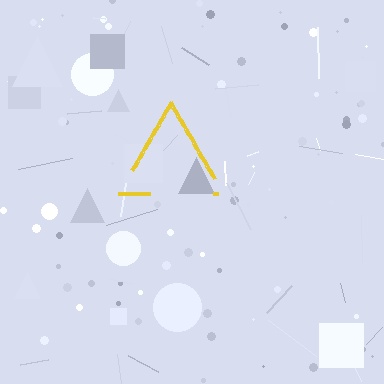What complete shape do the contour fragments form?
The contour fragments form a triangle.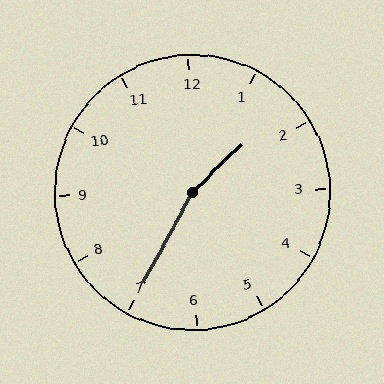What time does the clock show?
1:35.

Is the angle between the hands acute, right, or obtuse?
It is obtuse.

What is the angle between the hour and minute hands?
Approximately 162 degrees.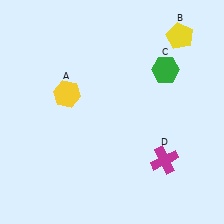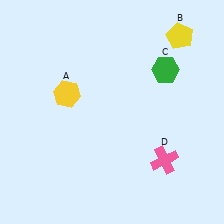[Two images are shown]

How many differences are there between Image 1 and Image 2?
There is 1 difference between the two images.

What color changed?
The cross (D) changed from magenta in Image 1 to pink in Image 2.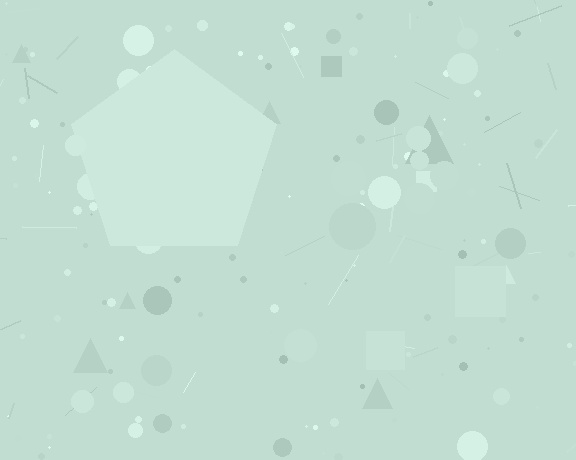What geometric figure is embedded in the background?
A pentagon is embedded in the background.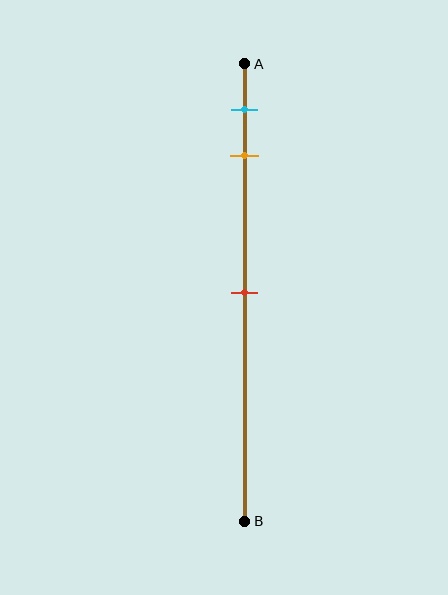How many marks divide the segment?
There are 3 marks dividing the segment.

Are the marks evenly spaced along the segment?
No, the marks are not evenly spaced.